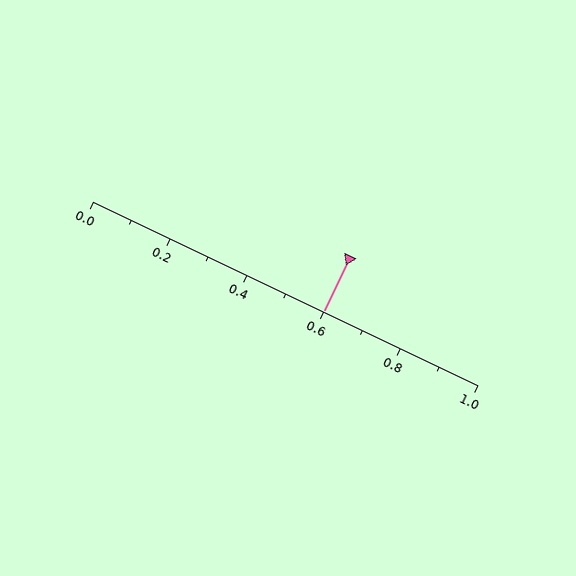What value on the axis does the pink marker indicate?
The marker indicates approximately 0.6.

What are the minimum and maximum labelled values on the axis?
The axis runs from 0.0 to 1.0.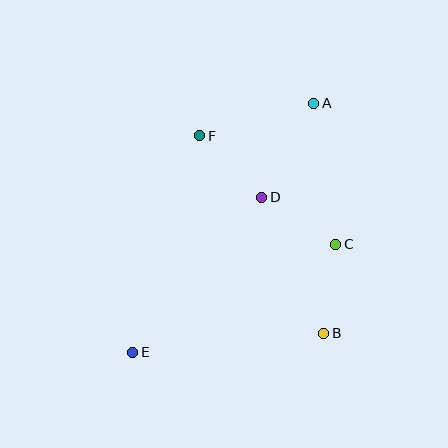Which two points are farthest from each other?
Points A and E are farthest from each other.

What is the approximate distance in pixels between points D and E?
The distance between D and E is approximately 202 pixels.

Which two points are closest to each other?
Points C and D are closest to each other.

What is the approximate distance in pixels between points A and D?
The distance between A and D is approximately 107 pixels.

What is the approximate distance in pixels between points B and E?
The distance between B and E is approximately 192 pixels.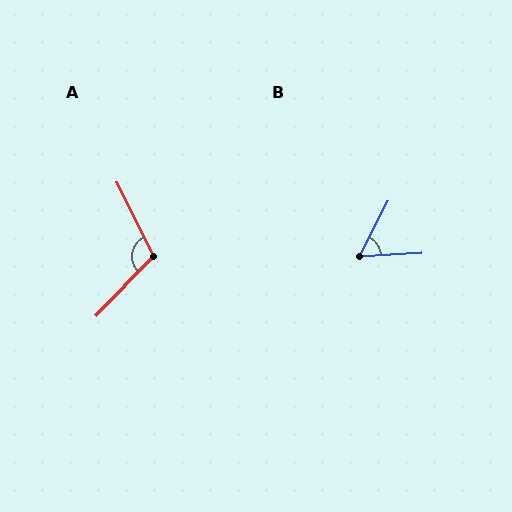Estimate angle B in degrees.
Approximately 60 degrees.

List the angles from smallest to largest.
B (60°), A (110°).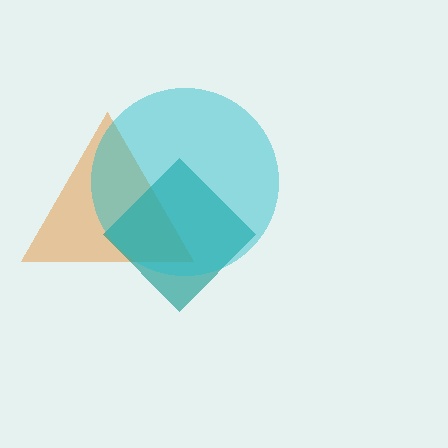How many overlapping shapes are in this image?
There are 3 overlapping shapes in the image.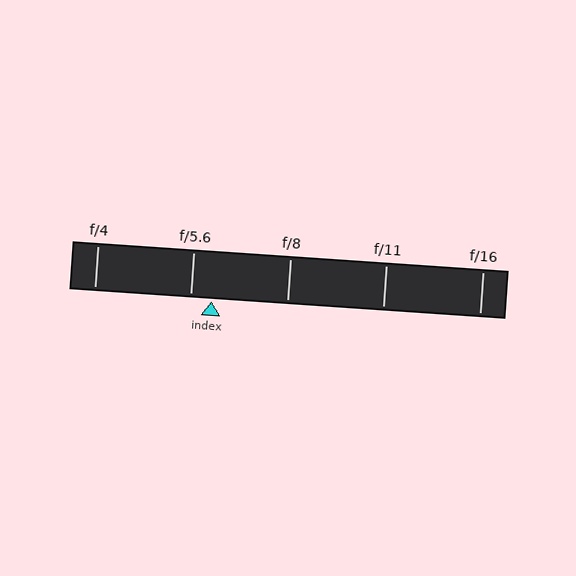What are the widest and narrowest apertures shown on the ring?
The widest aperture shown is f/4 and the narrowest is f/16.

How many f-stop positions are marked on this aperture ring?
There are 5 f-stop positions marked.